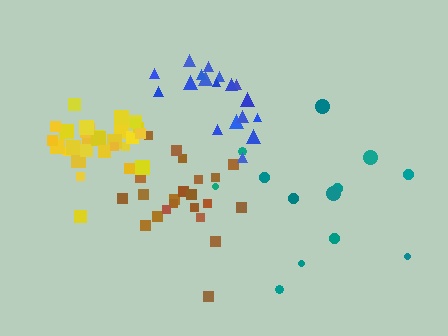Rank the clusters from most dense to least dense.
yellow, blue, brown, teal.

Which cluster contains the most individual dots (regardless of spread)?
Yellow (30).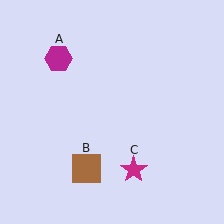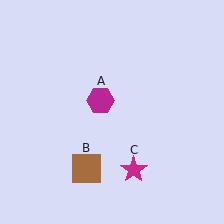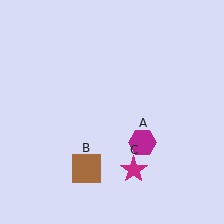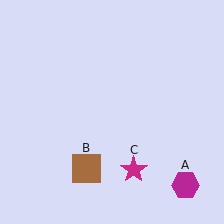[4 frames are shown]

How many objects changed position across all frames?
1 object changed position: magenta hexagon (object A).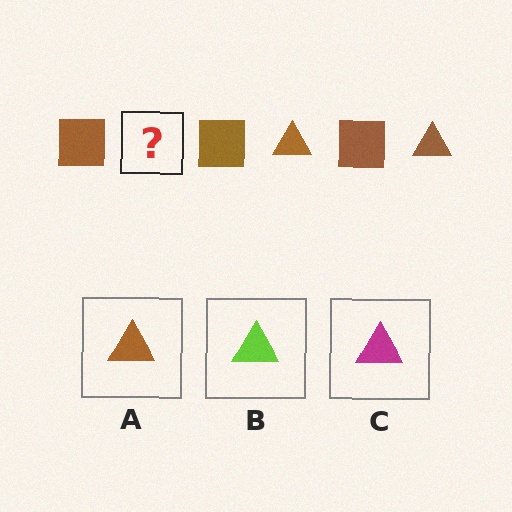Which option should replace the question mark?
Option A.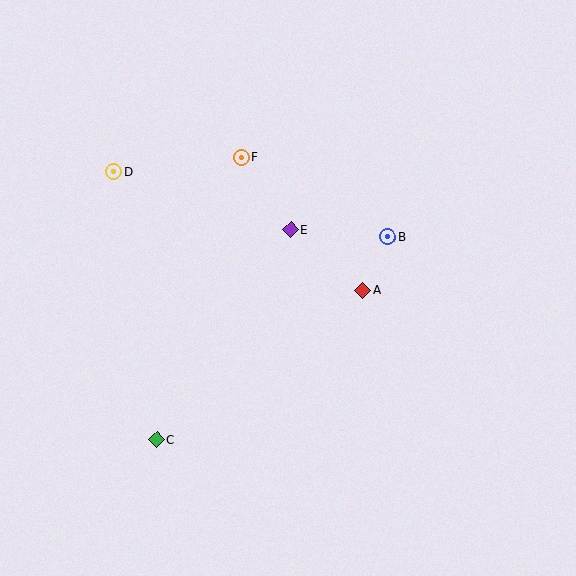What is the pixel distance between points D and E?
The distance between D and E is 187 pixels.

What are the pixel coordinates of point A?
Point A is at (363, 290).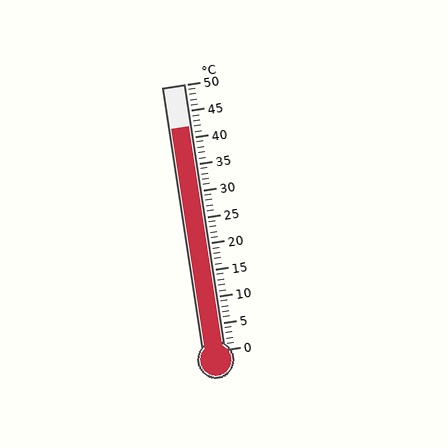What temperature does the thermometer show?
The thermometer shows approximately 42°C.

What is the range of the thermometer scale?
The thermometer scale ranges from 0°C to 50°C.